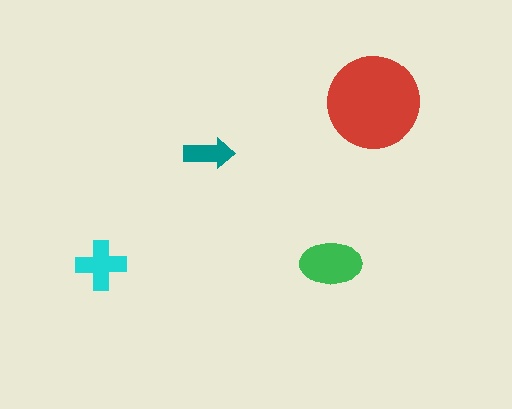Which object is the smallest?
The teal arrow.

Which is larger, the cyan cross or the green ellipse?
The green ellipse.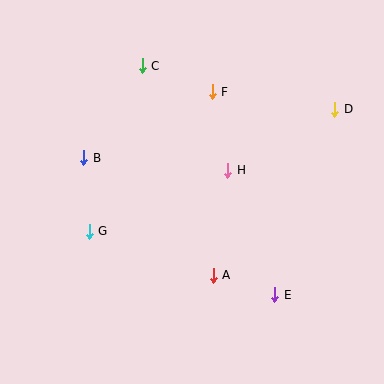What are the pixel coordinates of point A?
Point A is at (213, 275).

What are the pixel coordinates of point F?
Point F is at (212, 92).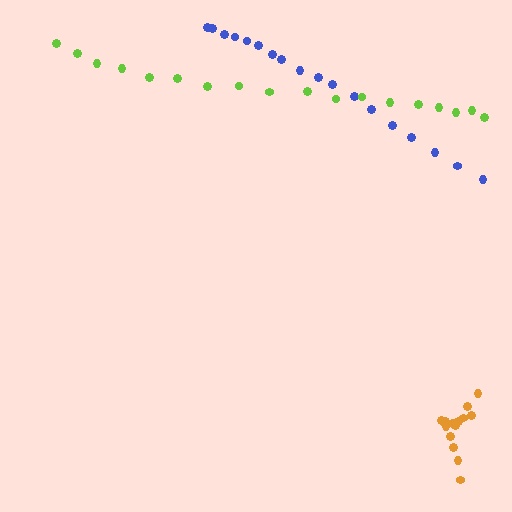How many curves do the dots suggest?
There are 3 distinct paths.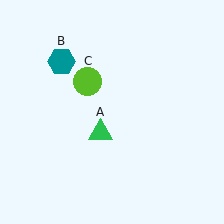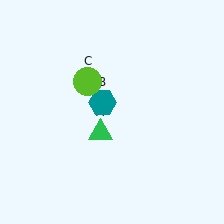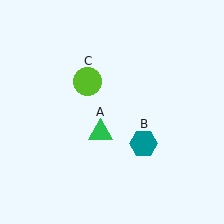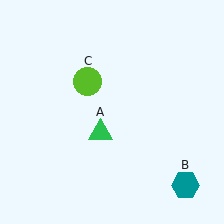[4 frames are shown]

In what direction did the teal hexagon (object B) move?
The teal hexagon (object B) moved down and to the right.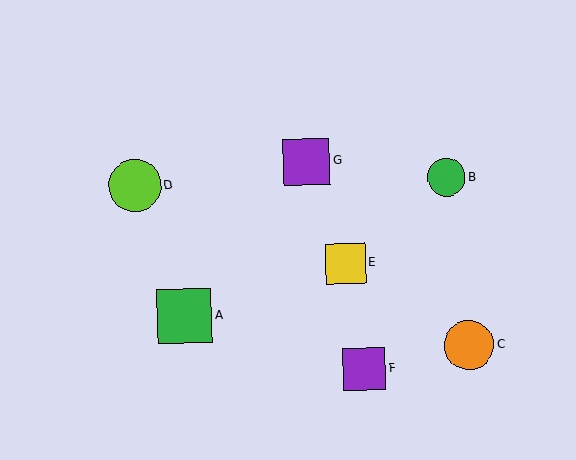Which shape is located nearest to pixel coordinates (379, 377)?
The purple square (labeled F) at (364, 369) is nearest to that location.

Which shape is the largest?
The green square (labeled A) is the largest.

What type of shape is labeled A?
Shape A is a green square.